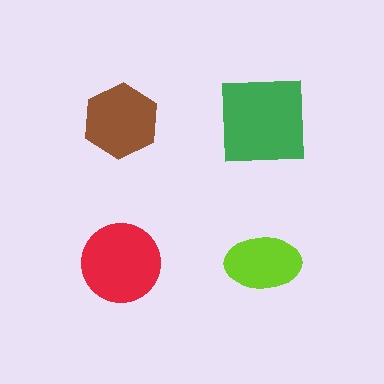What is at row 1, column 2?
A green square.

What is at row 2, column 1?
A red circle.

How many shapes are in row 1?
2 shapes.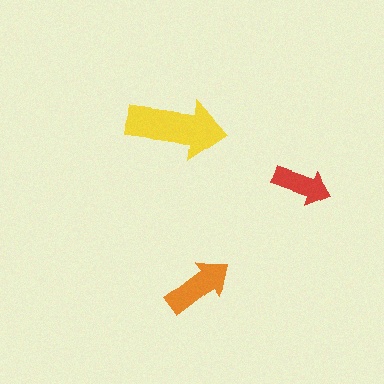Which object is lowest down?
The orange arrow is bottommost.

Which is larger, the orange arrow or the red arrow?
The orange one.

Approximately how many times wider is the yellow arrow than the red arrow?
About 1.5 times wider.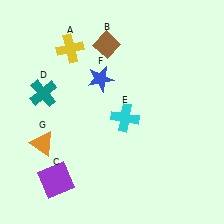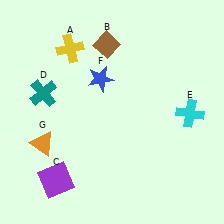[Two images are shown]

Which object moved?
The cyan cross (E) moved right.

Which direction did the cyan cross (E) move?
The cyan cross (E) moved right.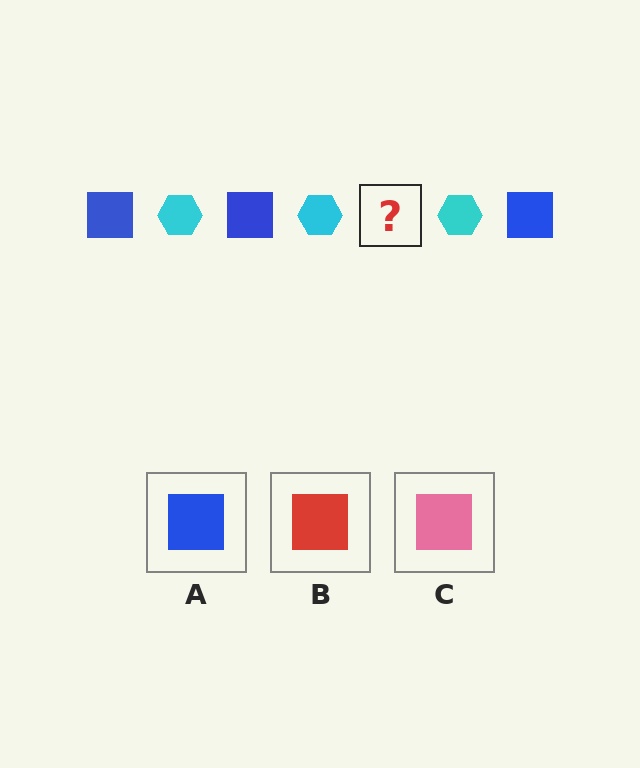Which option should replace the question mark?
Option A.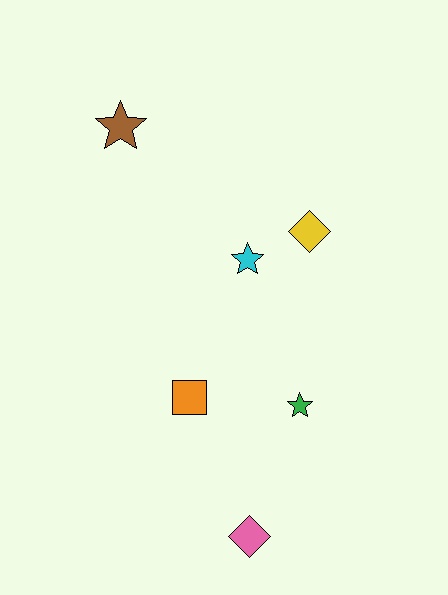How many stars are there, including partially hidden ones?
There are 3 stars.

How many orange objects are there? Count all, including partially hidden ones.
There is 1 orange object.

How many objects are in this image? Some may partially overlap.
There are 6 objects.